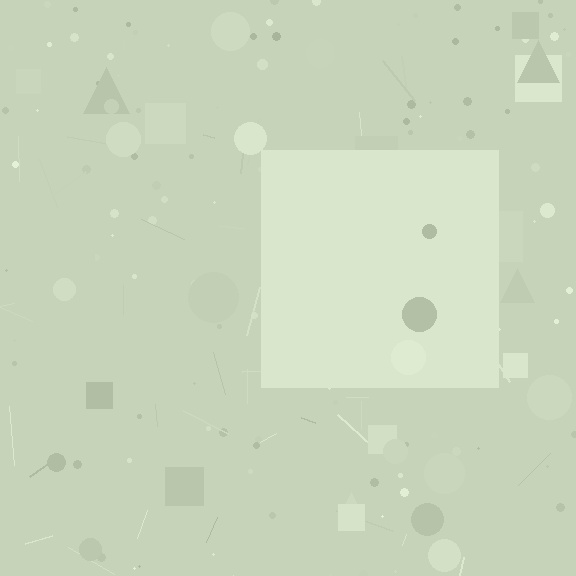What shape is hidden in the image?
A square is hidden in the image.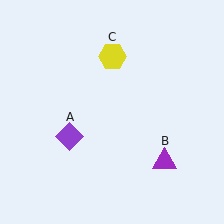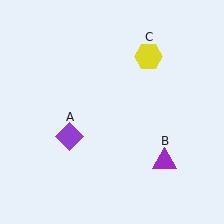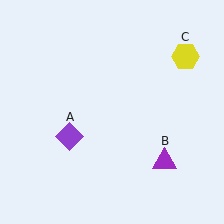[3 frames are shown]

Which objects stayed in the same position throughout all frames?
Purple diamond (object A) and purple triangle (object B) remained stationary.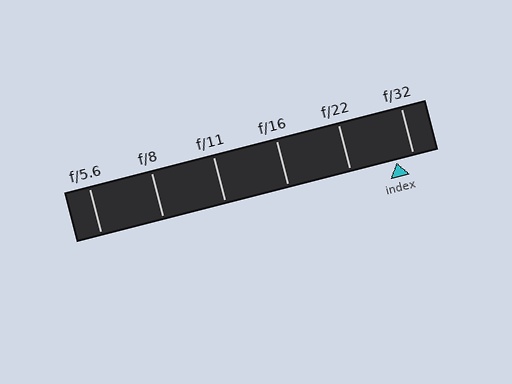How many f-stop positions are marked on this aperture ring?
There are 6 f-stop positions marked.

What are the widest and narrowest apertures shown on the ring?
The widest aperture shown is f/5.6 and the narrowest is f/32.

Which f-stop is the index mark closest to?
The index mark is closest to f/32.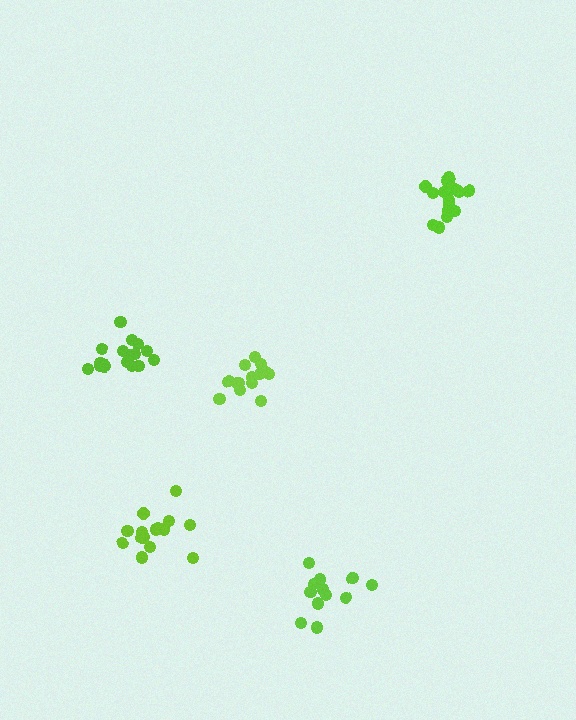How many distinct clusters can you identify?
There are 5 distinct clusters.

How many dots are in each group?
Group 1: 15 dots, Group 2: 17 dots, Group 3: 17 dots, Group 4: 14 dots, Group 5: 12 dots (75 total).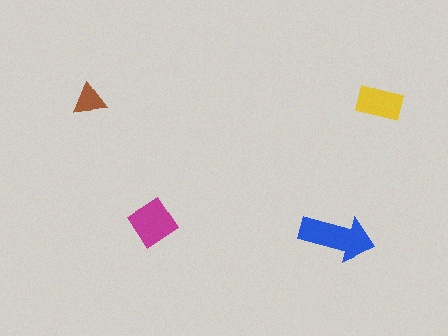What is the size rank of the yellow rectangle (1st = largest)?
3rd.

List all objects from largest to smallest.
The blue arrow, the magenta diamond, the yellow rectangle, the brown triangle.